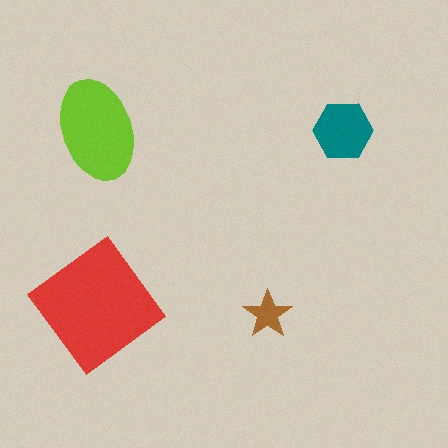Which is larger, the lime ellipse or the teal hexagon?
The lime ellipse.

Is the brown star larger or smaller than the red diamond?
Smaller.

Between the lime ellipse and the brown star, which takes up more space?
The lime ellipse.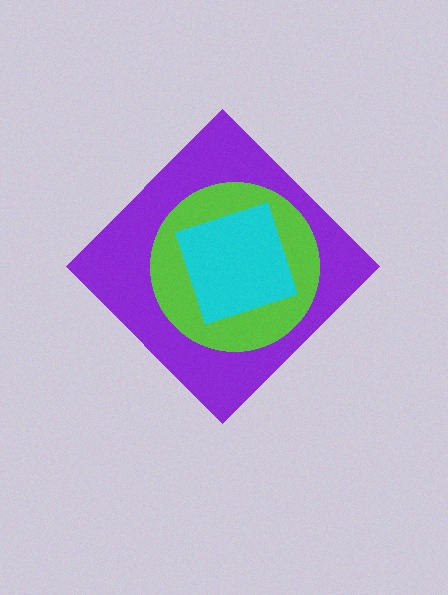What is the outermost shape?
The purple diamond.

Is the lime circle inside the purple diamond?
Yes.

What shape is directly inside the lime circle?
The cyan square.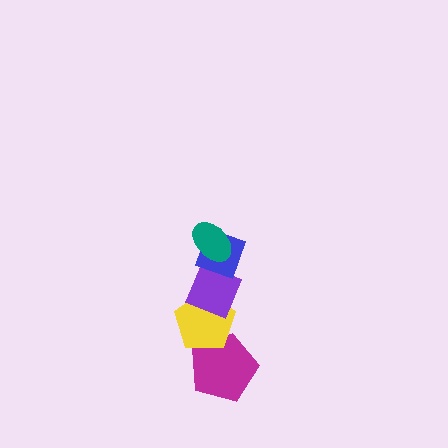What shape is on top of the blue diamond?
The teal ellipse is on top of the blue diamond.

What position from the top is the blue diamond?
The blue diamond is 2nd from the top.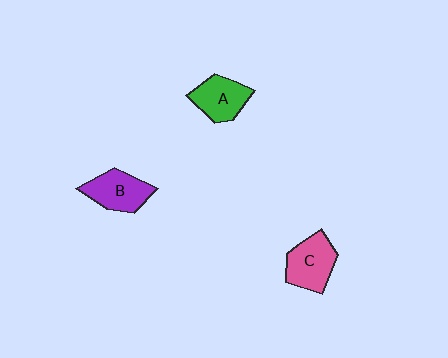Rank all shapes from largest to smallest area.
From largest to smallest: C (pink), B (purple), A (green).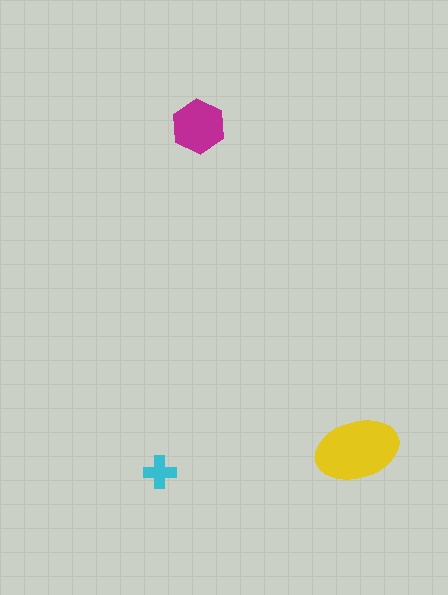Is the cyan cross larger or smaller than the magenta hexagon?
Smaller.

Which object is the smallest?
The cyan cross.